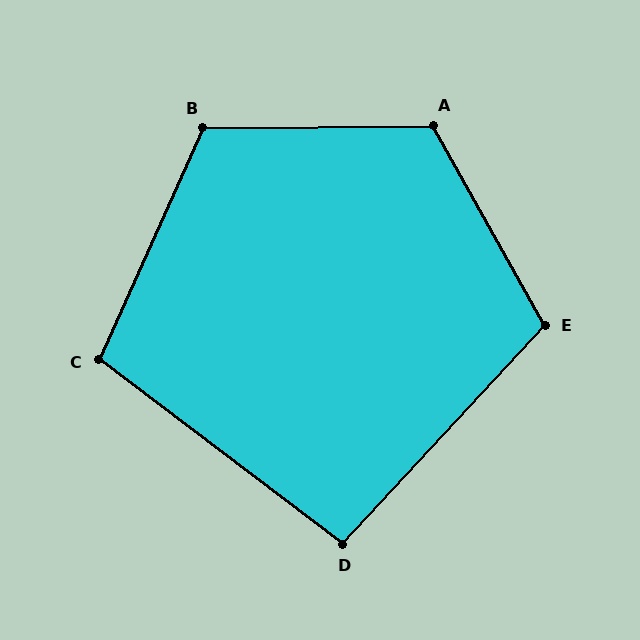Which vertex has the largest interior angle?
A, at approximately 119 degrees.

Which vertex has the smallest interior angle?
D, at approximately 96 degrees.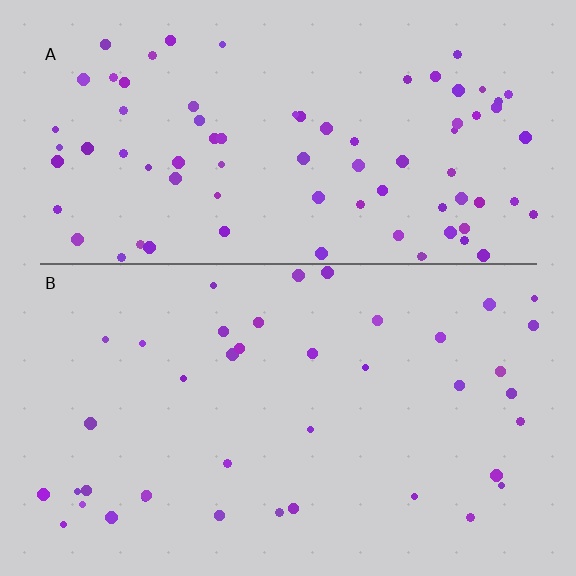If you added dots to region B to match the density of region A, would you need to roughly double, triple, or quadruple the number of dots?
Approximately double.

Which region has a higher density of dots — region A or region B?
A (the top).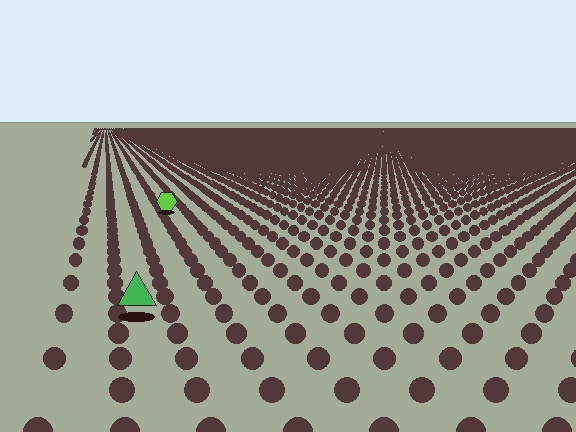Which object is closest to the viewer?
The green triangle is closest. The texture marks near it are larger and more spread out.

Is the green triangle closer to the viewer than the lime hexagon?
Yes. The green triangle is closer — you can tell from the texture gradient: the ground texture is coarser near it.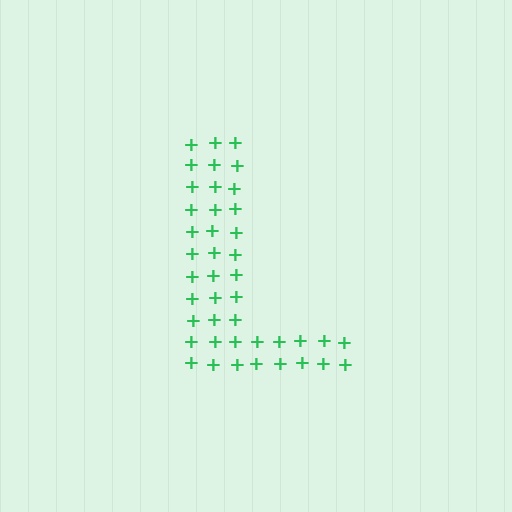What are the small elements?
The small elements are plus signs.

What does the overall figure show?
The overall figure shows the letter L.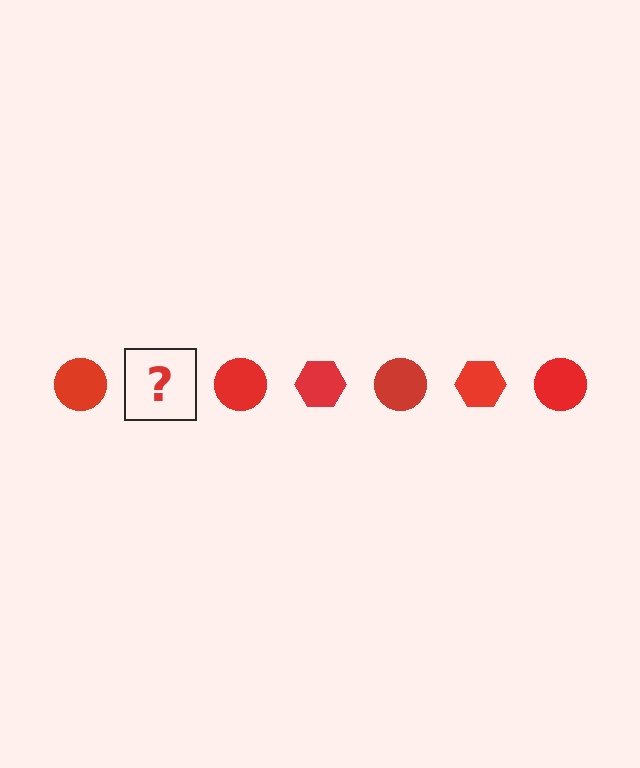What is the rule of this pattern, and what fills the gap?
The rule is that the pattern cycles through circle, hexagon shapes in red. The gap should be filled with a red hexagon.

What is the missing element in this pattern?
The missing element is a red hexagon.